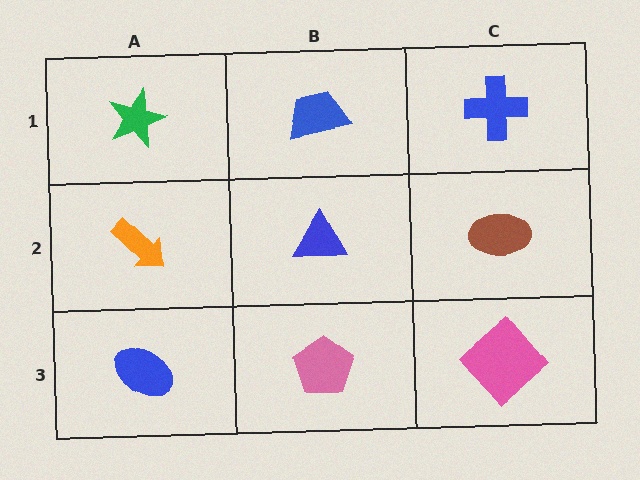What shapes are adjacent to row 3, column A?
An orange arrow (row 2, column A), a pink pentagon (row 3, column B).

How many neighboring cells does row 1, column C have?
2.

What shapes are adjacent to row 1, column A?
An orange arrow (row 2, column A), a blue trapezoid (row 1, column B).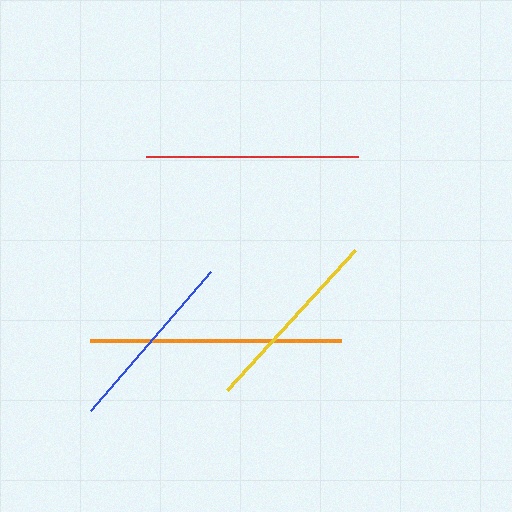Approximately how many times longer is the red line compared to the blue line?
The red line is approximately 1.2 times the length of the blue line.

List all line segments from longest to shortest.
From longest to shortest: orange, red, yellow, blue.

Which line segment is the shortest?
The blue line is the shortest at approximately 183 pixels.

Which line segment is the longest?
The orange line is the longest at approximately 250 pixels.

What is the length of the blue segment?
The blue segment is approximately 183 pixels long.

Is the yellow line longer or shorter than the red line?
The red line is longer than the yellow line.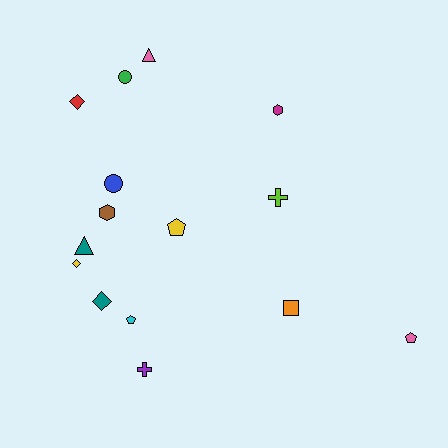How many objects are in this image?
There are 15 objects.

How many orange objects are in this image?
There is 1 orange object.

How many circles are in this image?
There are 2 circles.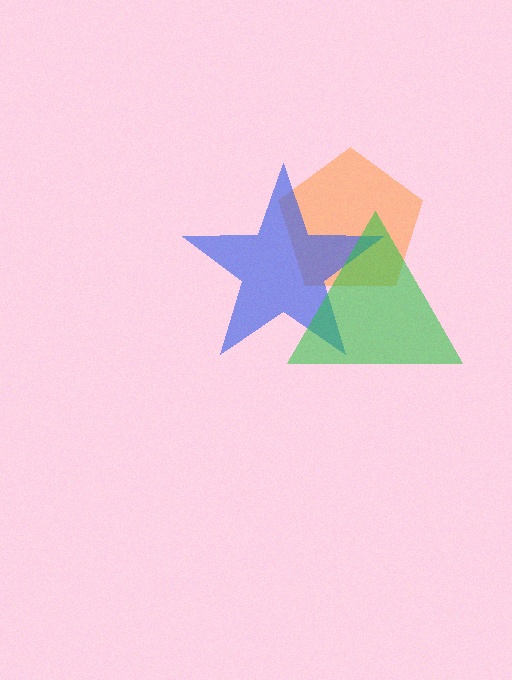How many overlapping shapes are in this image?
There are 3 overlapping shapes in the image.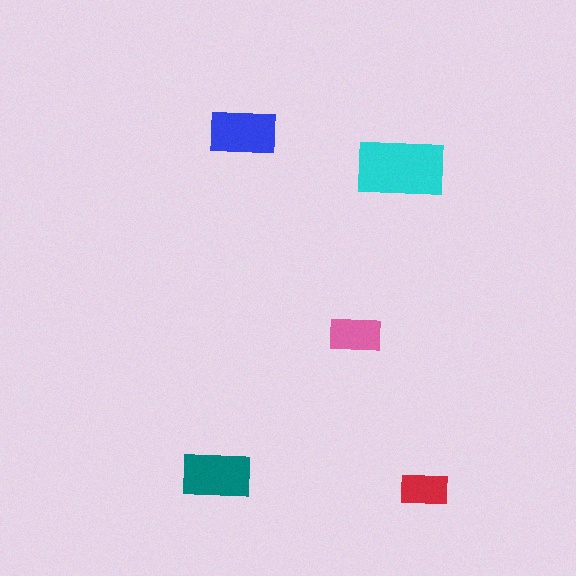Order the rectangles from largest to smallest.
the cyan one, the teal one, the blue one, the pink one, the red one.